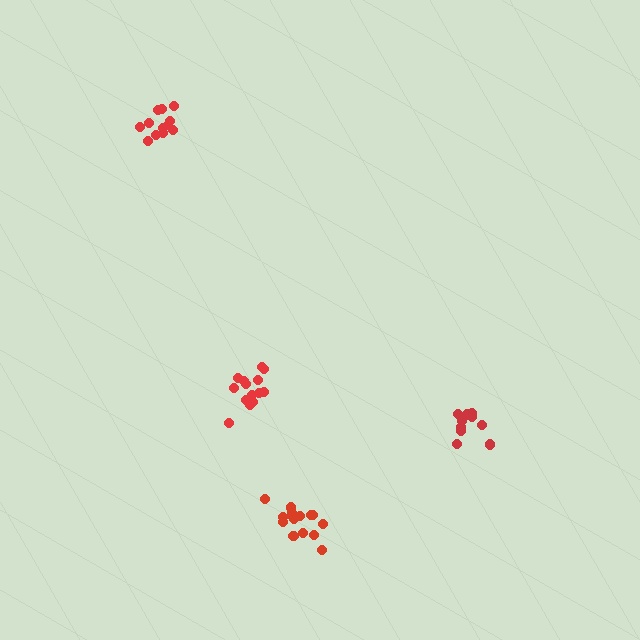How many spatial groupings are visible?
There are 4 spatial groupings.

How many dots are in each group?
Group 1: 12 dots, Group 2: 16 dots, Group 3: 15 dots, Group 4: 12 dots (55 total).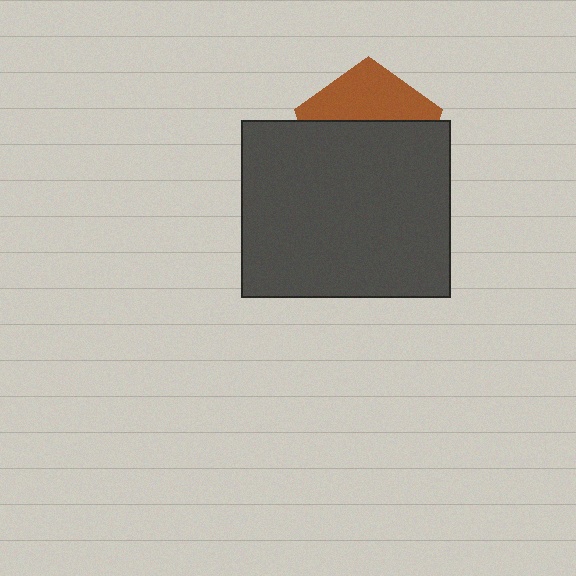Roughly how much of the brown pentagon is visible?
A small part of it is visible (roughly 37%).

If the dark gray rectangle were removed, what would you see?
You would see the complete brown pentagon.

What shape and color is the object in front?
The object in front is a dark gray rectangle.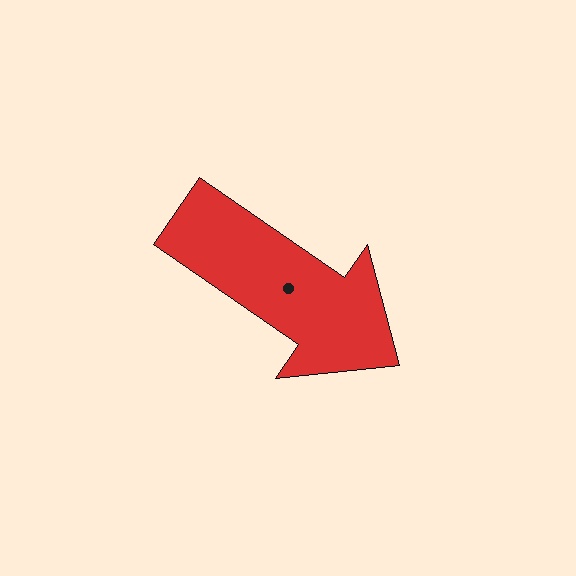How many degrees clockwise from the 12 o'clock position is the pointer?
Approximately 125 degrees.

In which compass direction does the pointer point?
Southeast.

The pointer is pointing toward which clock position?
Roughly 4 o'clock.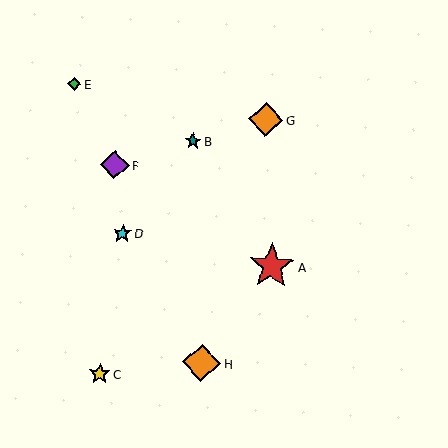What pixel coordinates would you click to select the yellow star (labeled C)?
Click at (100, 374) to select the yellow star C.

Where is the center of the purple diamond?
The center of the purple diamond is at (115, 165).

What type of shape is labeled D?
Shape D is a cyan star.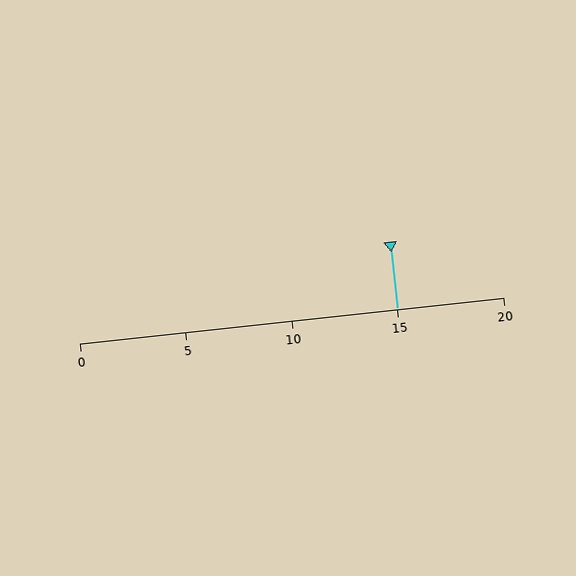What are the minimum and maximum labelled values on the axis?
The axis runs from 0 to 20.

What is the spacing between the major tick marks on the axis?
The major ticks are spaced 5 apart.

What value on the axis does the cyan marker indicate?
The marker indicates approximately 15.